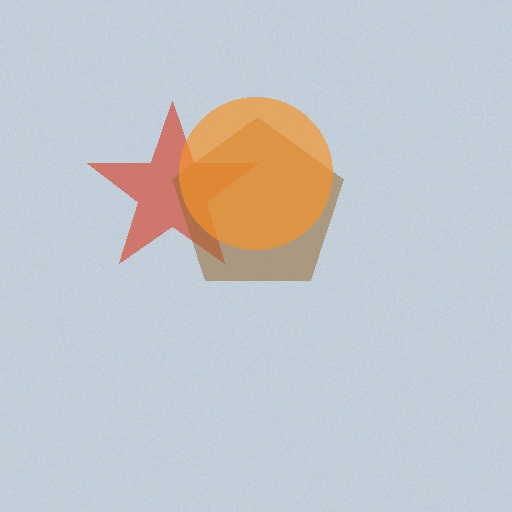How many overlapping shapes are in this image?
There are 3 overlapping shapes in the image.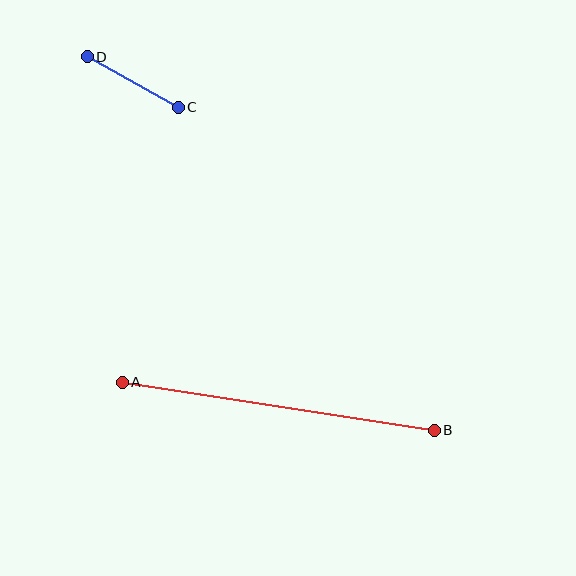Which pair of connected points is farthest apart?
Points A and B are farthest apart.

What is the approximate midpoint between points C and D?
The midpoint is at approximately (133, 82) pixels.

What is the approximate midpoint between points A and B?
The midpoint is at approximately (278, 406) pixels.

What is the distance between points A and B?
The distance is approximately 316 pixels.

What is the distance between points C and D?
The distance is approximately 104 pixels.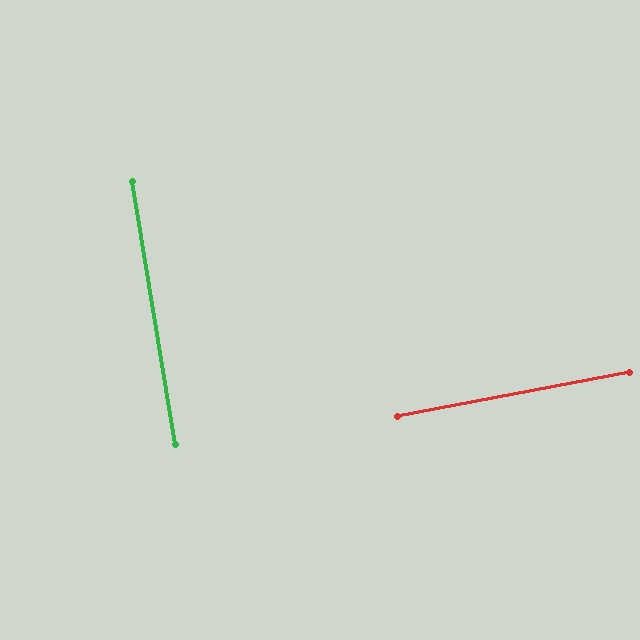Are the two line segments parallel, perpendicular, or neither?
Perpendicular — they meet at approximately 89°.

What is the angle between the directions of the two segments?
Approximately 89 degrees.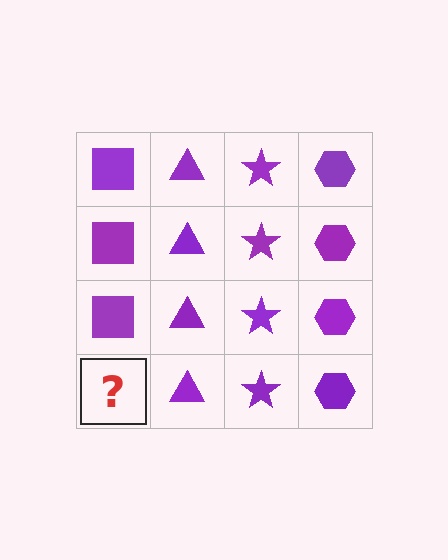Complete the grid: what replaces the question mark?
The question mark should be replaced with a purple square.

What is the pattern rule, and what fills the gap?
The rule is that each column has a consistent shape. The gap should be filled with a purple square.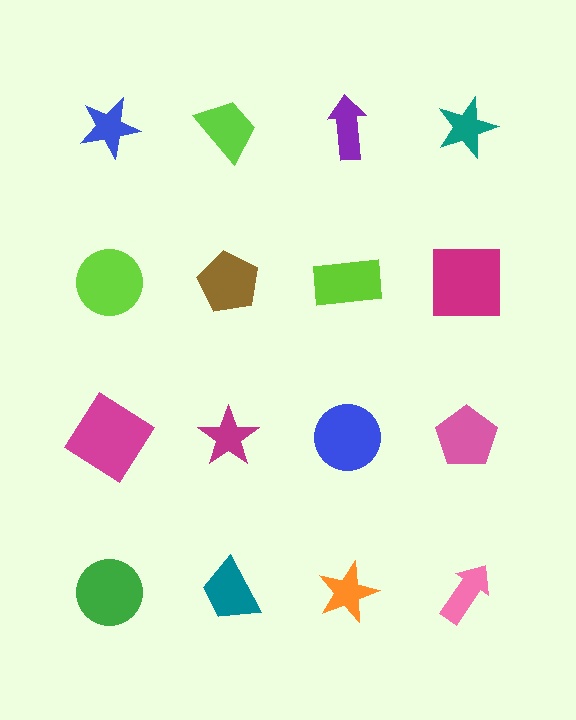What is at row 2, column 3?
A lime rectangle.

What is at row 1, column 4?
A teal star.